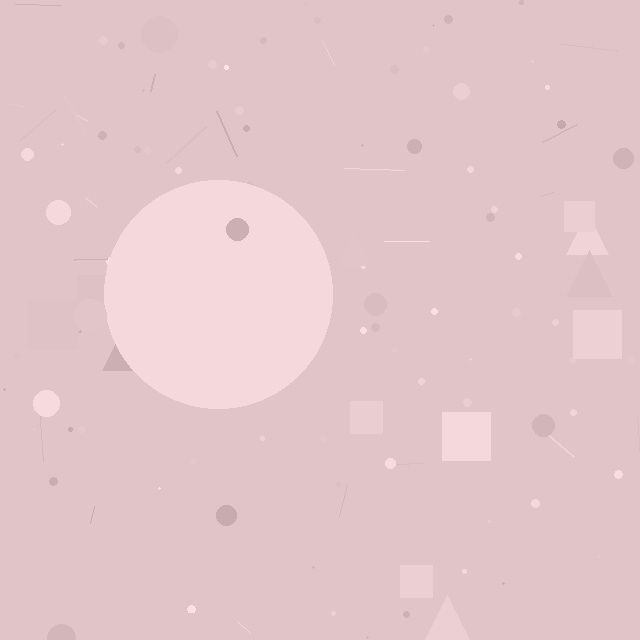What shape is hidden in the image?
A circle is hidden in the image.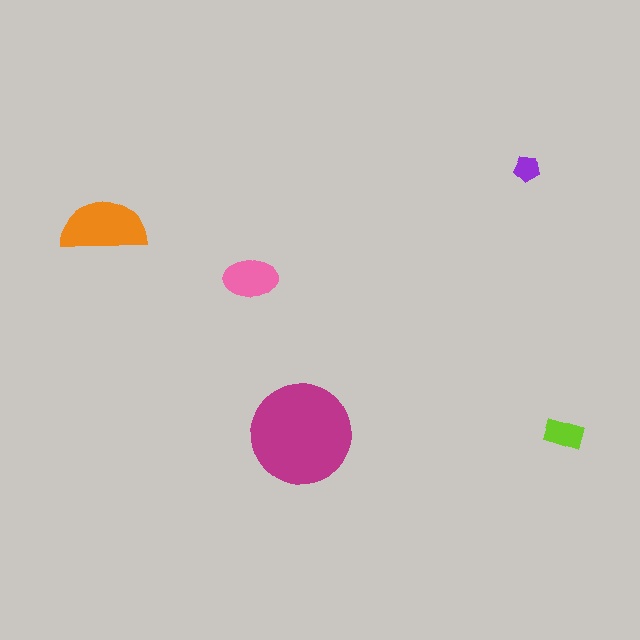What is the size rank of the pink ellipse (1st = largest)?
3rd.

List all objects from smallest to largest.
The purple pentagon, the lime rectangle, the pink ellipse, the orange semicircle, the magenta circle.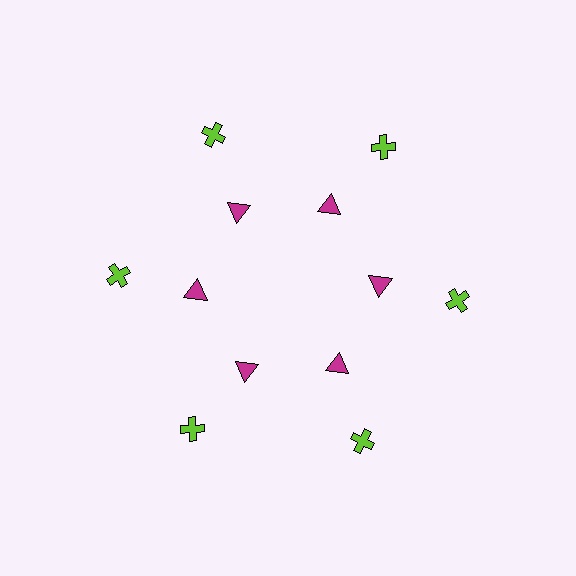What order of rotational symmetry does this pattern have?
This pattern has 6-fold rotational symmetry.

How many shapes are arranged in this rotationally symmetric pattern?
There are 12 shapes, arranged in 6 groups of 2.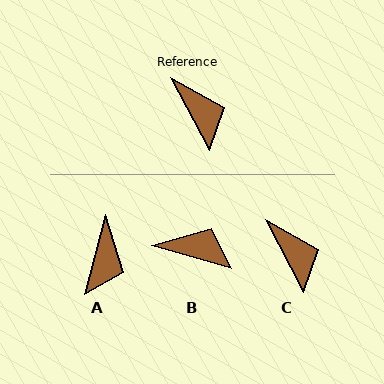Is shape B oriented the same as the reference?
No, it is off by about 46 degrees.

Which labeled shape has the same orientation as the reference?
C.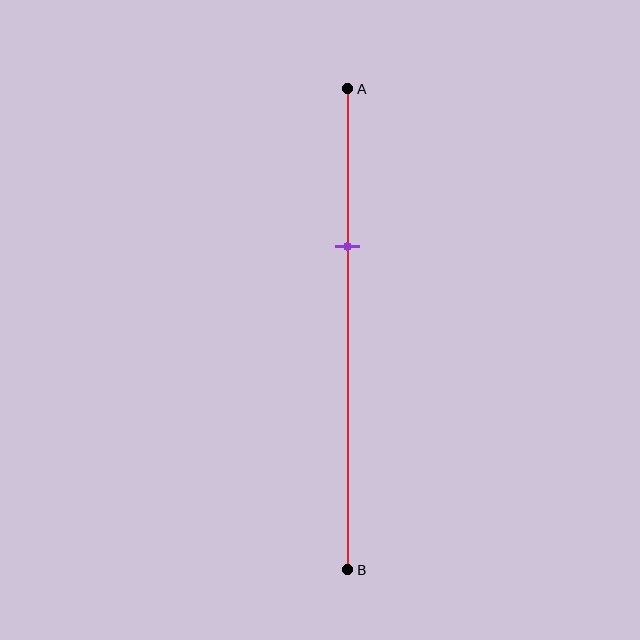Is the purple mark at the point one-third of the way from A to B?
Yes, the mark is approximately at the one-third point.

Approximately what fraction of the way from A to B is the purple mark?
The purple mark is approximately 35% of the way from A to B.